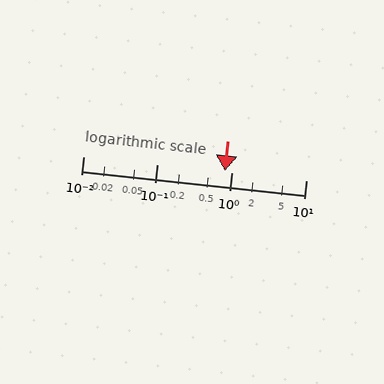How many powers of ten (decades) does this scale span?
The scale spans 3 decades, from 0.01 to 10.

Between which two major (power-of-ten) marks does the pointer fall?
The pointer is between 0.1 and 1.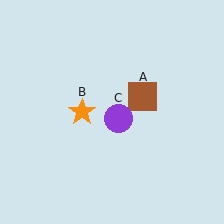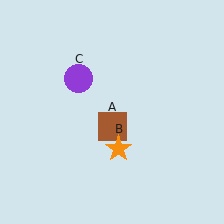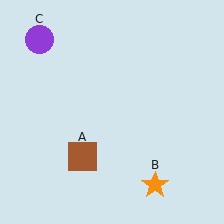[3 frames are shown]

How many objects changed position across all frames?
3 objects changed position: brown square (object A), orange star (object B), purple circle (object C).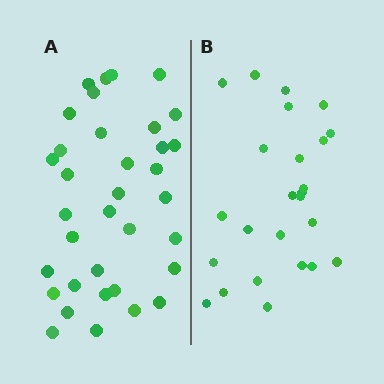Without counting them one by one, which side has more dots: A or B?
Region A (the left region) has more dots.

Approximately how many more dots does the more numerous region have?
Region A has roughly 10 or so more dots than region B.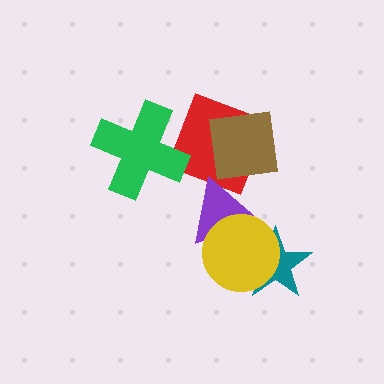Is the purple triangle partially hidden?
Yes, it is partially covered by another shape.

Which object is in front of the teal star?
The yellow circle is in front of the teal star.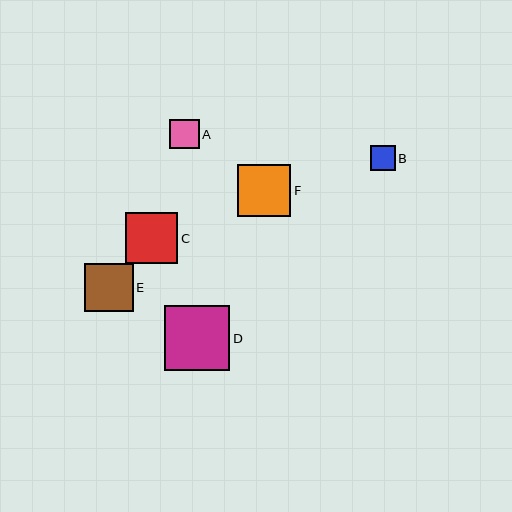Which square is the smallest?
Square B is the smallest with a size of approximately 25 pixels.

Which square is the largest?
Square D is the largest with a size of approximately 65 pixels.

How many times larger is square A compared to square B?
Square A is approximately 1.2 times the size of square B.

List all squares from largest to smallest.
From largest to smallest: D, F, C, E, A, B.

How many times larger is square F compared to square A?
Square F is approximately 1.8 times the size of square A.